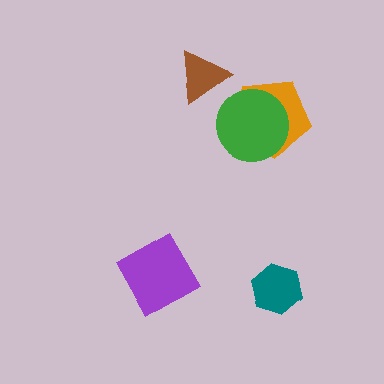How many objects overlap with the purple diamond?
0 objects overlap with the purple diamond.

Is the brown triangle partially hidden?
No, no other shape covers it.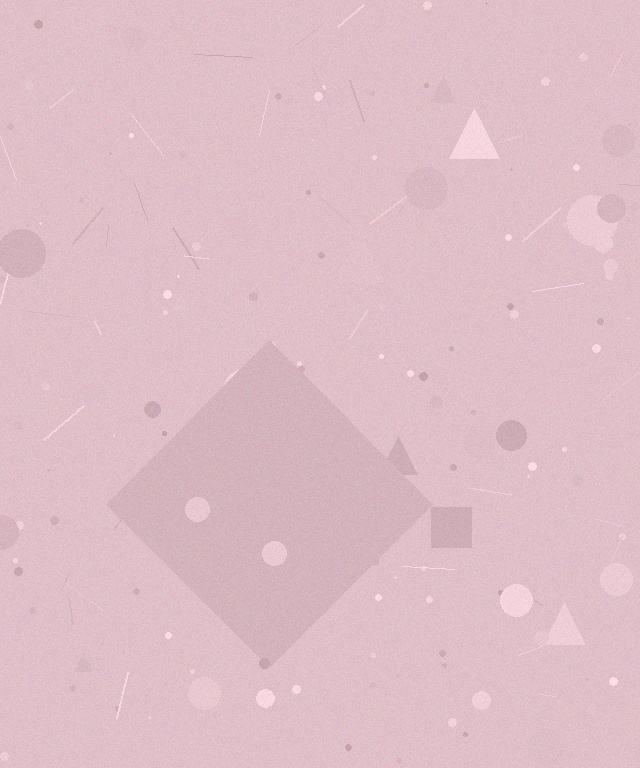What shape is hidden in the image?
A diamond is hidden in the image.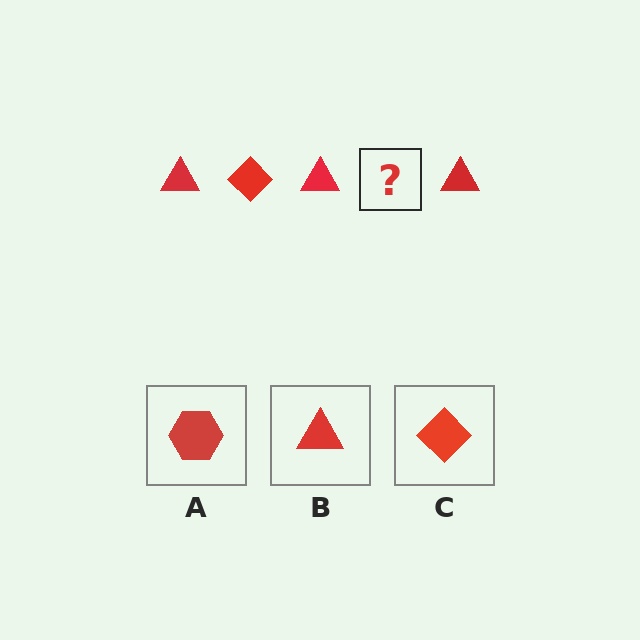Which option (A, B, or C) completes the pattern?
C.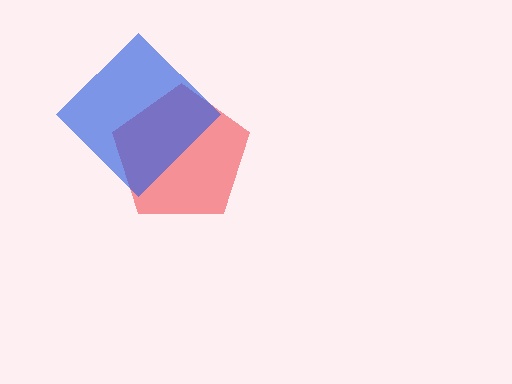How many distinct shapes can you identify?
There are 2 distinct shapes: a red pentagon, a blue diamond.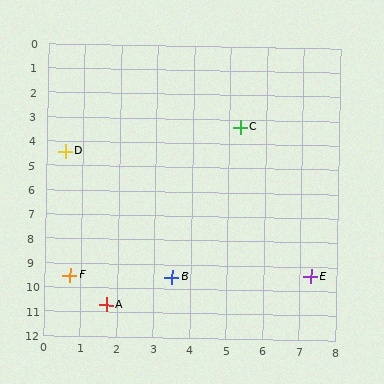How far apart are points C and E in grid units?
Points C and E are about 6.4 grid units apart.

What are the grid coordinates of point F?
Point F is at approximately (0.7, 9.5).